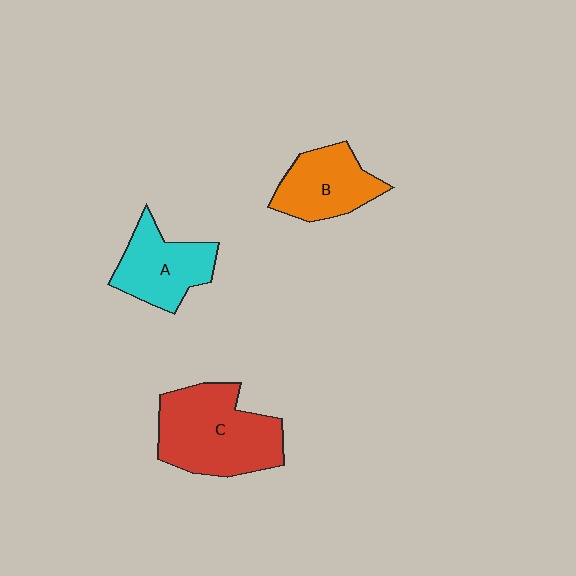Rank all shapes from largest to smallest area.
From largest to smallest: C (red), A (cyan), B (orange).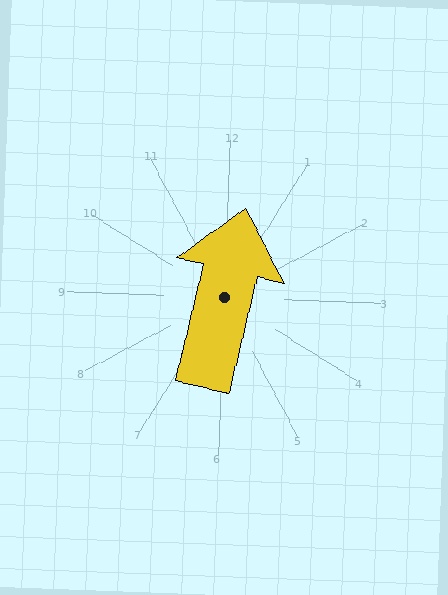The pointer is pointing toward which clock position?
Roughly 12 o'clock.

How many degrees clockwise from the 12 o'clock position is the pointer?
Approximately 12 degrees.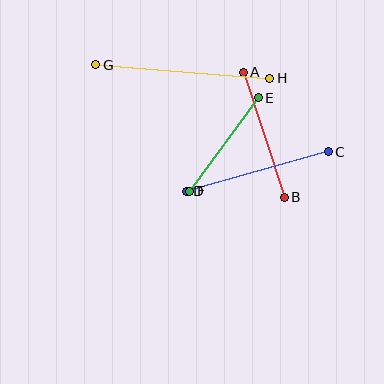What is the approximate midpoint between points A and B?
The midpoint is at approximately (264, 135) pixels.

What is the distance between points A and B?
The distance is approximately 131 pixels.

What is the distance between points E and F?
The distance is approximately 116 pixels.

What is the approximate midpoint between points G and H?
The midpoint is at approximately (183, 72) pixels.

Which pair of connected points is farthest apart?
Points G and H are farthest apart.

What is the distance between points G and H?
The distance is approximately 175 pixels.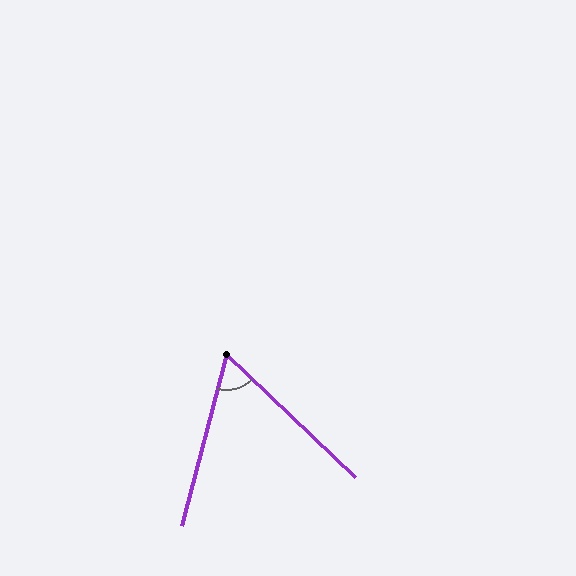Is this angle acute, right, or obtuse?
It is acute.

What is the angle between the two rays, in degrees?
Approximately 61 degrees.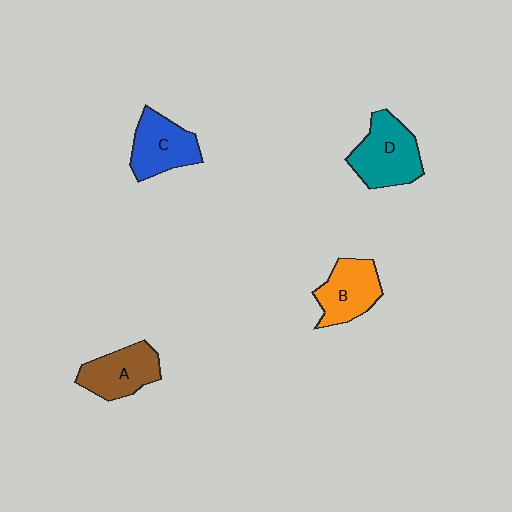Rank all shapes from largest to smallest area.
From largest to smallest: D (teal), C (blue), A (brown), B (orange).